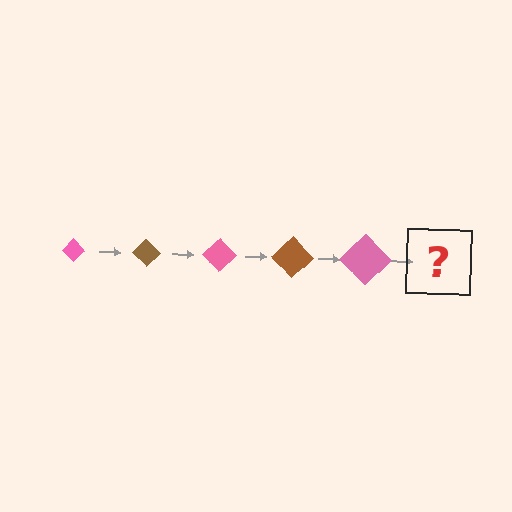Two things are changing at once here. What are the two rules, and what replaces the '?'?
The two rules are that the diamond grows larger each step and the color cycles through pink and brown. The '?' should be a brown diamond, larger than the previous one.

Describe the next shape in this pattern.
It should be a brown diamond, larger than the previous one.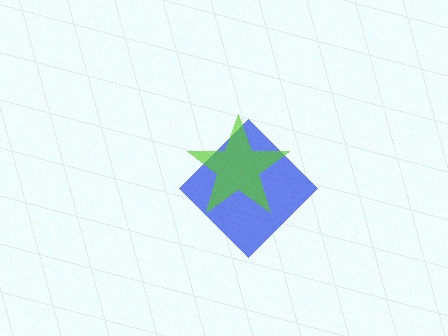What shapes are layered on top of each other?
The layered shapes are: a blue diamond, a lime star.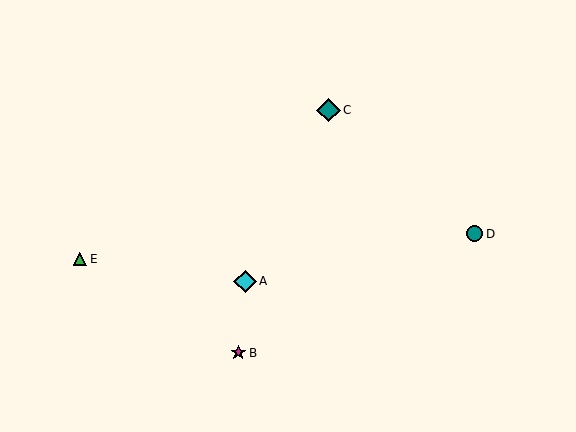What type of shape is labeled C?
Shape C is a teal diamond.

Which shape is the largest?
The teal diamond (labeled C) is the largest.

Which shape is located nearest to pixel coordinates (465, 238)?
The teal circle (labeled D) at (474, 234) is nearest to that location.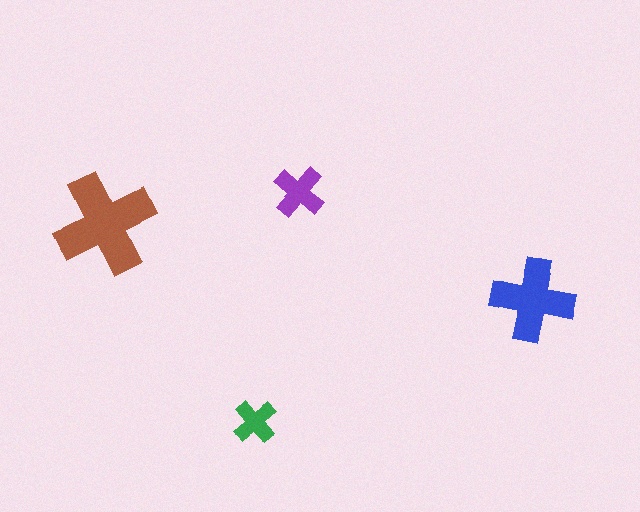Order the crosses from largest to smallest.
the brown one, the blue one, the purple one, the green one.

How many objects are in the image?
There are 4 objects in the image.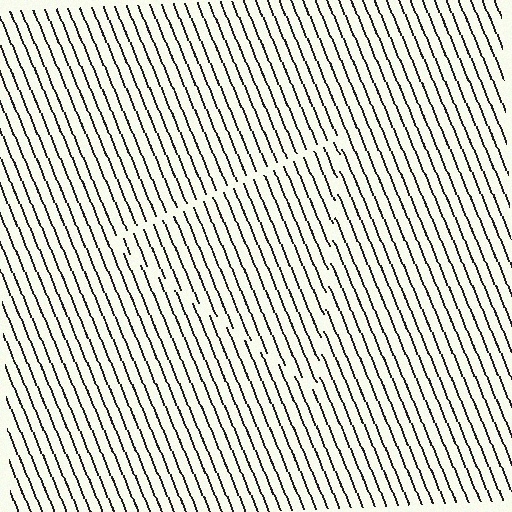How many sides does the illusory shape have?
3 sides — the line-ends trace a triangle.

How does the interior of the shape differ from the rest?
The interior of the shape contains the same grating, shifted by half a period — the contour is defined by the phase discontinuity where line-ends from the inner and outer gratings abut.